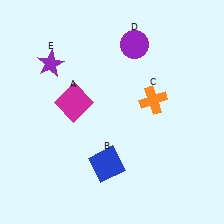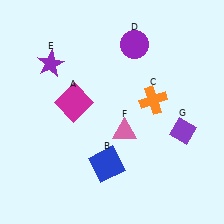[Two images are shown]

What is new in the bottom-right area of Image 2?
A purple diamond (G) was added in the bottom-right area of Image 2.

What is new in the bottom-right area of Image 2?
A pink triangle (F) was added in the bottom-right area of Image 2.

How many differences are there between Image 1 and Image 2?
There are 2 differences between the two images.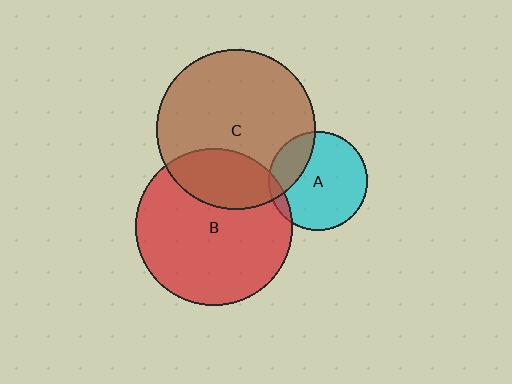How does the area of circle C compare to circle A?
Approximately 2.6 times.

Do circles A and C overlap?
Yes.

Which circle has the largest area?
Circle C (brown).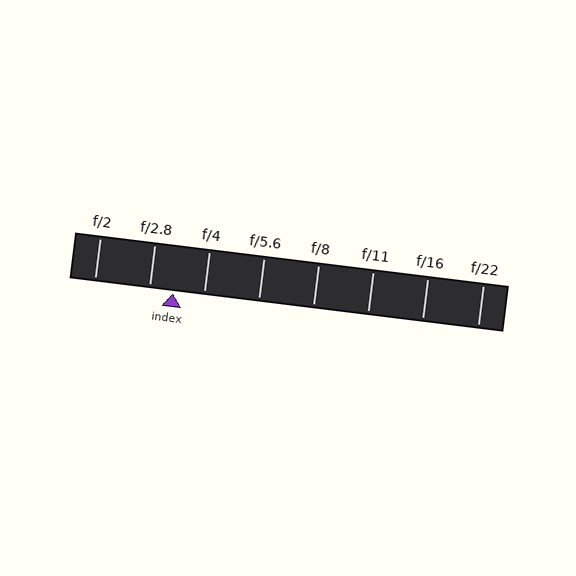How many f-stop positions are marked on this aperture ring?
There are 8 f-stop positions marked.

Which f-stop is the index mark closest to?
The index mark is closest to f/2.8.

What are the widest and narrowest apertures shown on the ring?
The widest aperture shown is f/2 and the narrowest is f/22.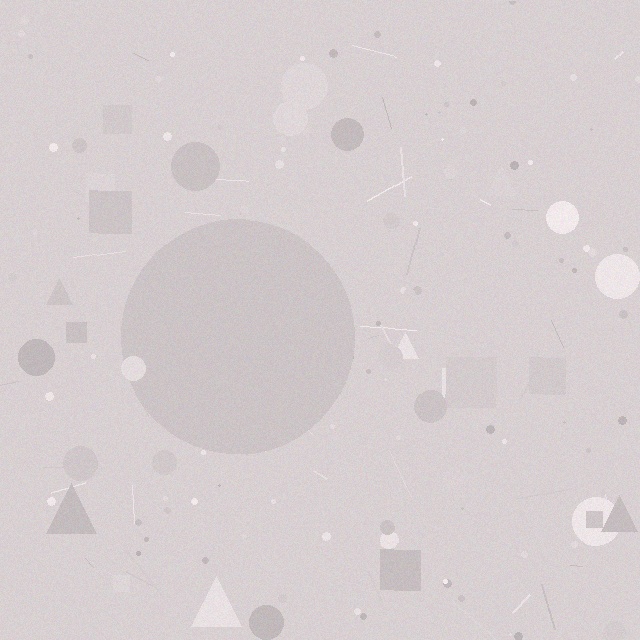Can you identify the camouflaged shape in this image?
The camouflaged shape is a circle.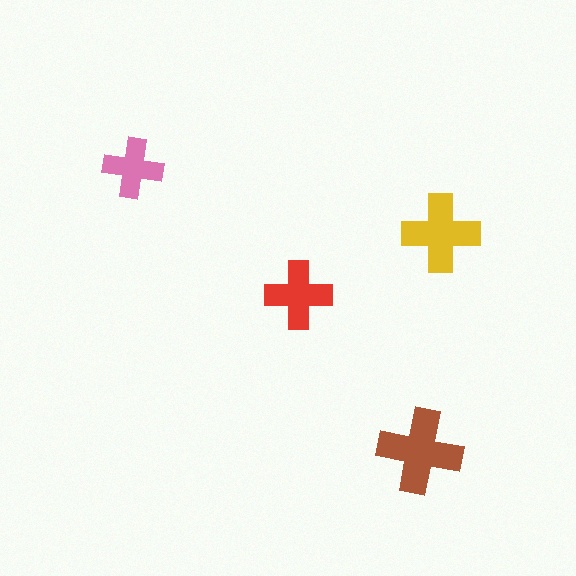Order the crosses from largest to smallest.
the brown one, the yellow one, the red one, the pink one.